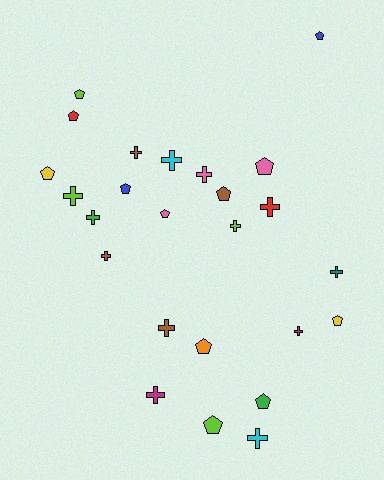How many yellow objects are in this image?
There are 2 yellow objects.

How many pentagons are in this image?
There are 12 pentagons.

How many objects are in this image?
There are 25 objects.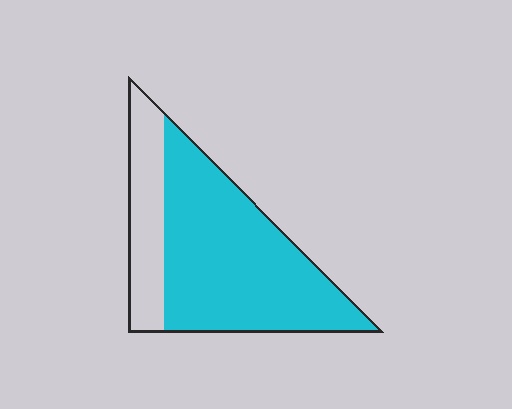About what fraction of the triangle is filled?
About three quarters (3/4).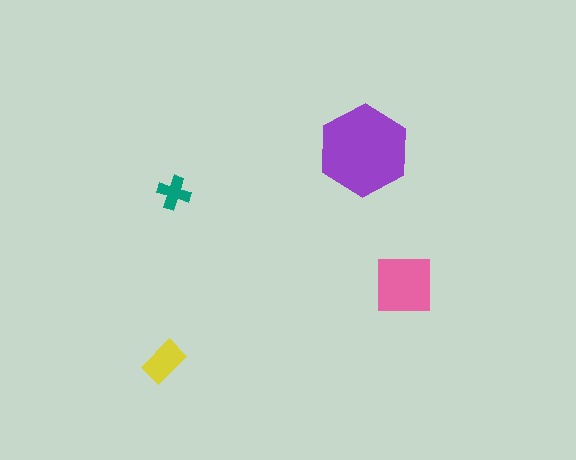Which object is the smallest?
The teal cross.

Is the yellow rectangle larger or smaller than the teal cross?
Larger.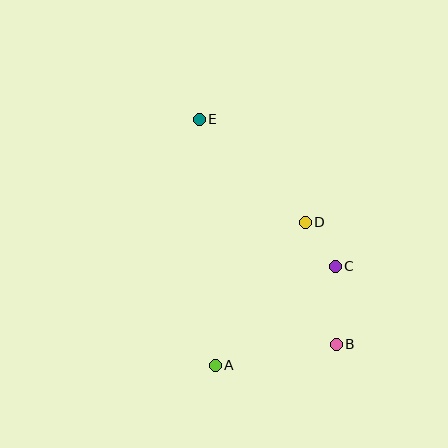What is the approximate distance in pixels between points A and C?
The distance between A and C is approximately 156 pixels.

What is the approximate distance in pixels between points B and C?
The distance between B and C is approximately 78 pixels.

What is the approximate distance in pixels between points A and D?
The distance between A and D is approximately 169 pixels.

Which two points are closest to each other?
Points C and D are closest to each other.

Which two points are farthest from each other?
Points B and E are farthest from each other.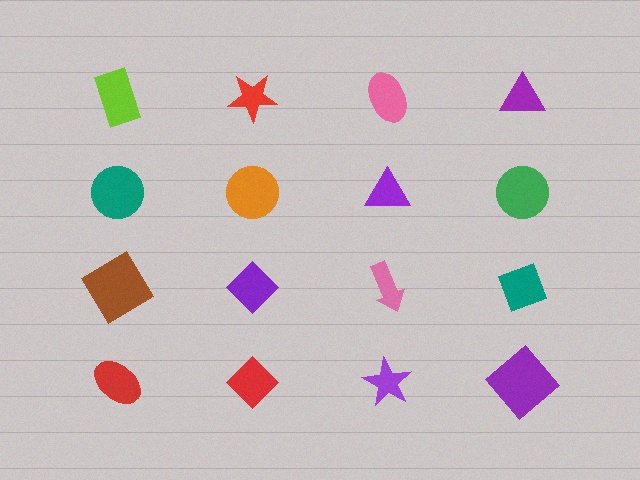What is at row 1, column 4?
A purple triangle.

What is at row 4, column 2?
A red diamond.